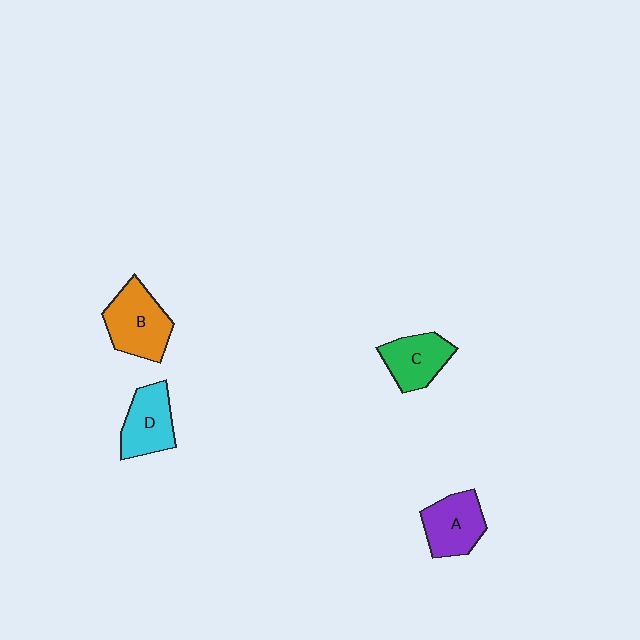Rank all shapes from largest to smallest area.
From largest to smallest: B (orange), A (purple), D (cyan), C (green).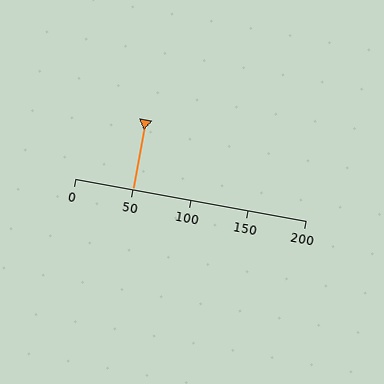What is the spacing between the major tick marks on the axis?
The major ticks are spaced 50 apart.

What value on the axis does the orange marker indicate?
The marker indicates approximately 50.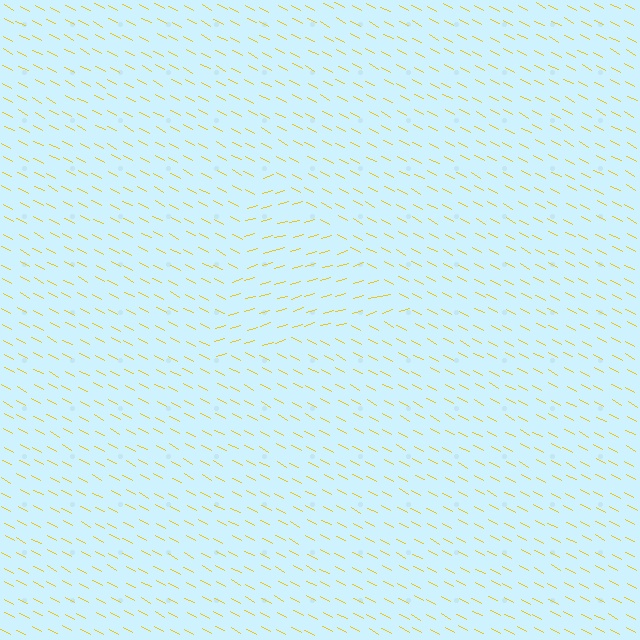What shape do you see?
I see a triangle.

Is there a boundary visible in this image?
Yes, there is a texture boundary formed by a change in line orientation.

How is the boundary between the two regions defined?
The boundary is defined purely by a change in line orientation (approximately 45 degrees difference). All lines are the same color and thickness.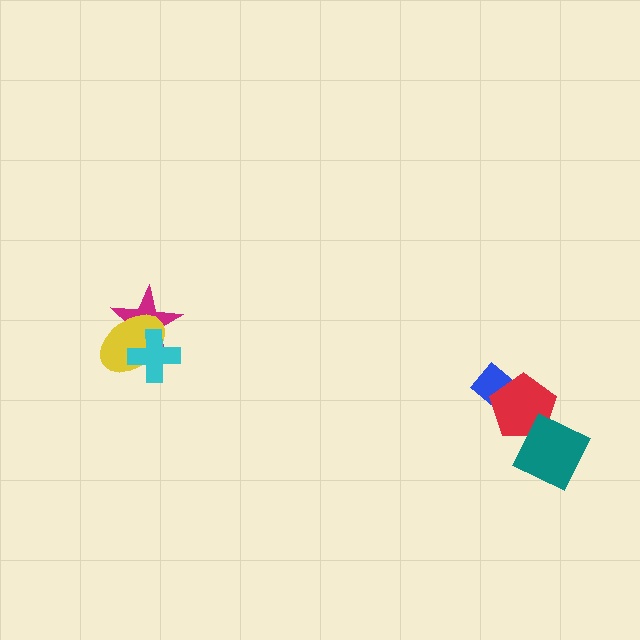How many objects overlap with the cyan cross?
2 objects overlap with the cyan cross.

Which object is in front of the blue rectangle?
The red pentagon is in front of the blue rectangle.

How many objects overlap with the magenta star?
2 objects overlap with the magenta star.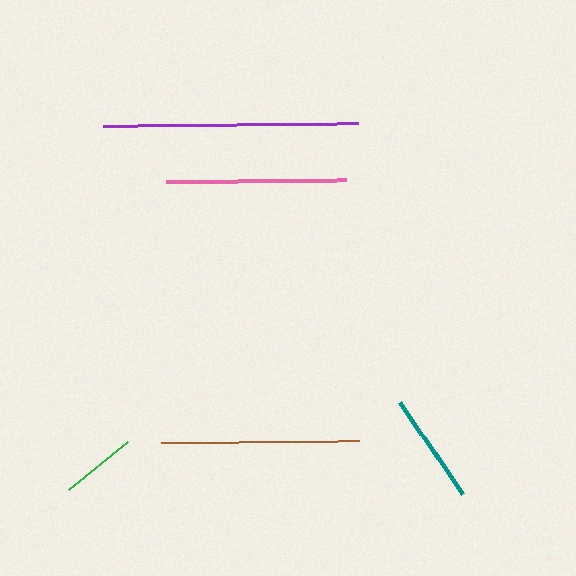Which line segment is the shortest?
The green line is the shortest at approximately 76 pixels.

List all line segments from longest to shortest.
From longest to shortest: purple, brown, pink, teal, green.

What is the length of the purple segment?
The purple segment is approximately 255 pixels long.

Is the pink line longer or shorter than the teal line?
The pink line is longer than the teal line.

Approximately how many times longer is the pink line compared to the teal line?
The pink line is approximately 1.6 times the length of the teal line.